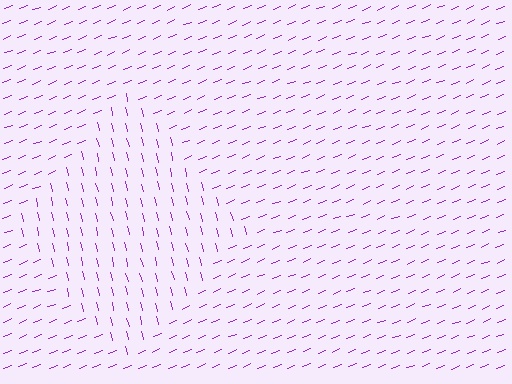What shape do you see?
I see a diamond.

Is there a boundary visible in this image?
Yes, there is a texture boundary formed by a change in line orientation.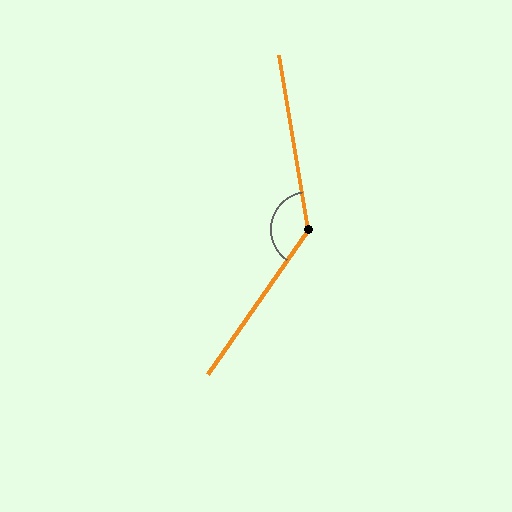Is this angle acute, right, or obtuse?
It is obtuse.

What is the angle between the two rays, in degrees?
Approximately 136 degrees.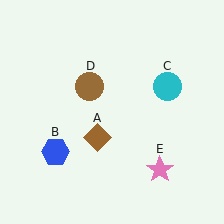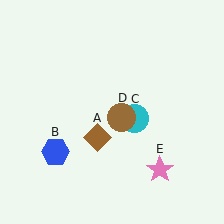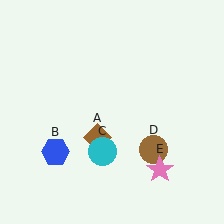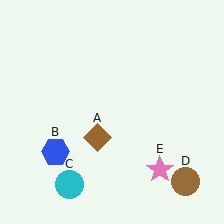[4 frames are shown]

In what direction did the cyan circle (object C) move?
The cyan circle (object C) moved down and to the left.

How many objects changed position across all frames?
2 objects changed position: cyan circle (object C), brown circle (object D).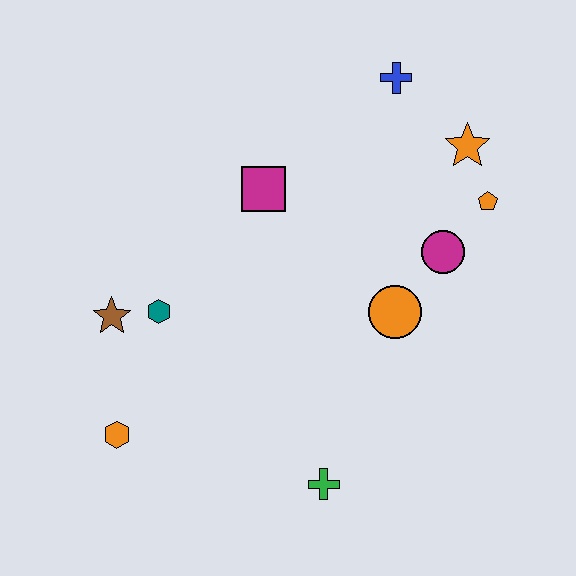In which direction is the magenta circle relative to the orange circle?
The magenta circle is above the orange circle.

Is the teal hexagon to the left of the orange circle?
Yes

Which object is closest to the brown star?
The teal hexagon is closest to the brown star.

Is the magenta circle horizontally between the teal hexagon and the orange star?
Yes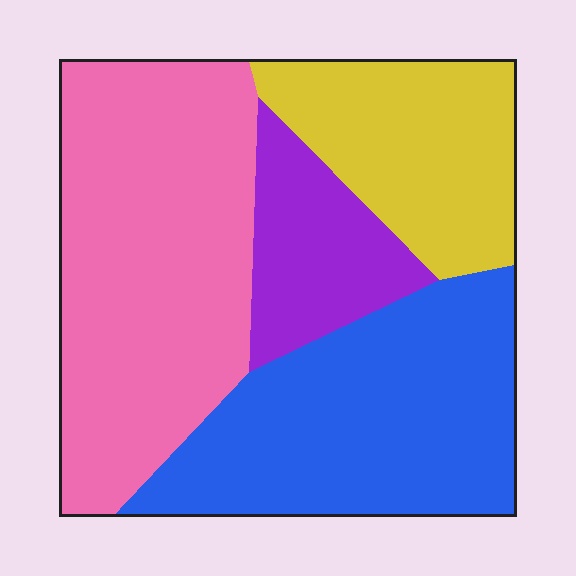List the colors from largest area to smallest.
From largest to smallest: pink, blue, yellow, purple.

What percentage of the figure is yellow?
Yellow takes up less than a quarter of the figure.